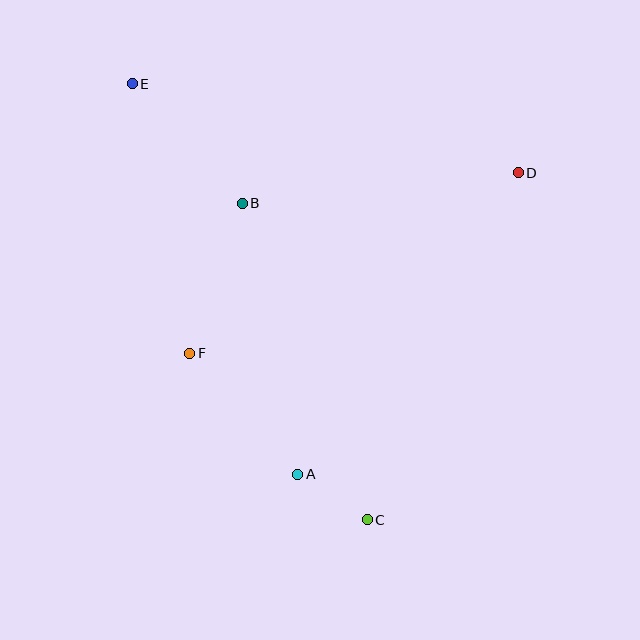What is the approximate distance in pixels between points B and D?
The distance between B and D is approximately 277 pixels.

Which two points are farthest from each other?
Points C and E are farthest from each other.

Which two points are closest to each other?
Points A and C are closest to each other.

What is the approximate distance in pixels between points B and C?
The distance between B and C is approximately 340 pixels.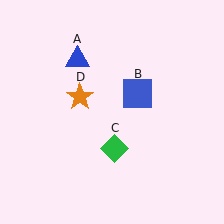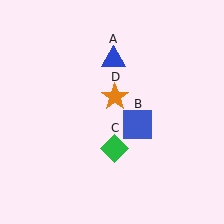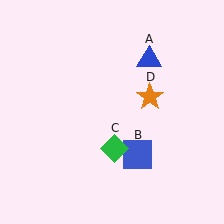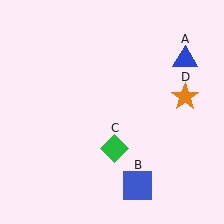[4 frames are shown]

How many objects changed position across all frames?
3 objects changed position: blue triangle (object A), blue square (object B), orange star (object D).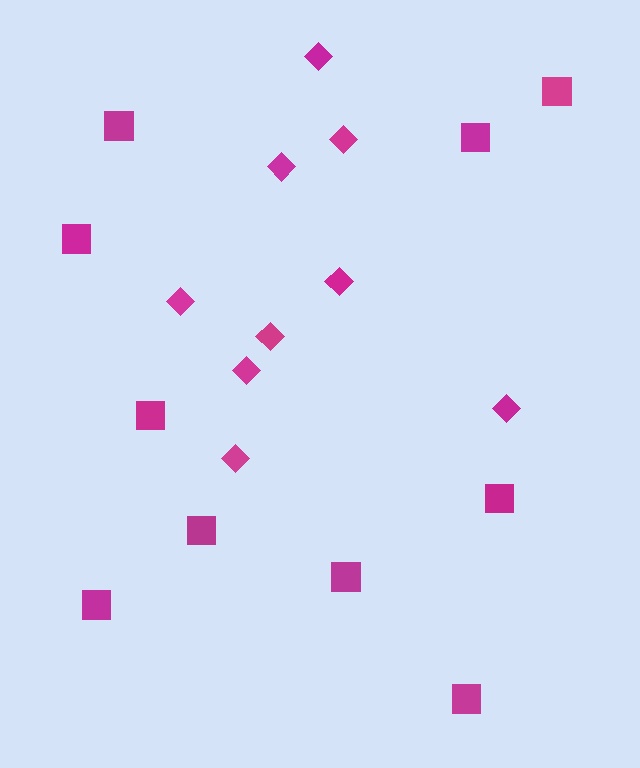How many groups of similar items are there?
There are 2 groups: one group of squares (10) and one group of diamonds (9).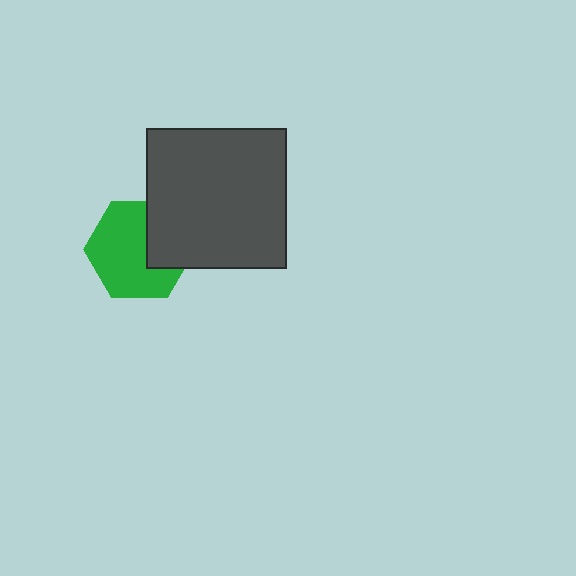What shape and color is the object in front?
The object in front is a dark gray square.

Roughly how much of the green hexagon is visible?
Most of it is visible (roughly 68%).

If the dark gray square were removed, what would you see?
You would see the complete green hexagon.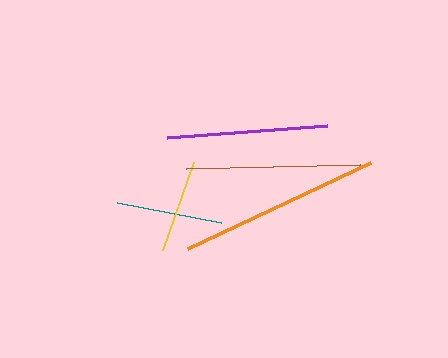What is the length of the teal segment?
The teal segment is approximately 106 pixels long.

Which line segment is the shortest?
The yellow line is the shortest at approximately 93 pixels.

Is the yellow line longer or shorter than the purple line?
The purple line is longer than the yellow line.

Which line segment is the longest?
The orange line is the longest at approximately 202 pixels.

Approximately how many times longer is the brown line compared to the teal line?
The brown line is approximately 1.6 times the length of the teal line.